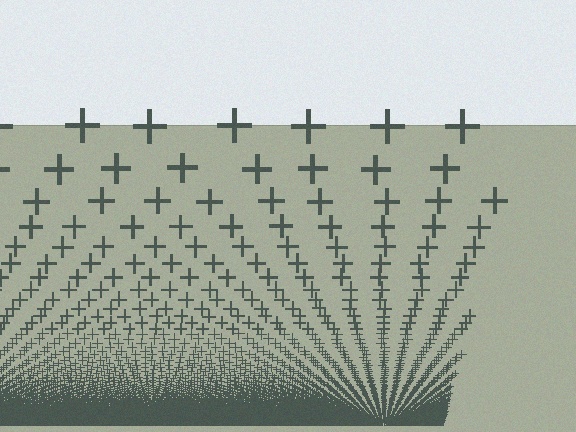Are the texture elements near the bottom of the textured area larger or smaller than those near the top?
Smaller. The gradient is inverted — elements near the bottom are smaller and denser.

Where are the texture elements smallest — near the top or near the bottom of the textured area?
Near the bottom.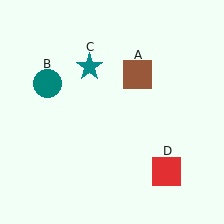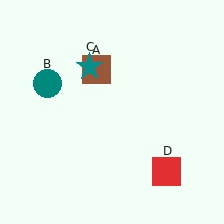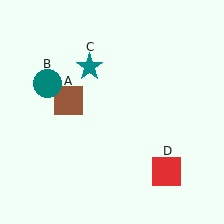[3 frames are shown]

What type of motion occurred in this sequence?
The brown square (object A) rotated counterclockwise around the center of the scene.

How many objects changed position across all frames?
1 object changed position: brown square (object A).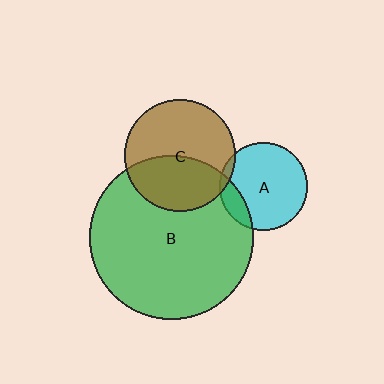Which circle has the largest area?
Circle B (green).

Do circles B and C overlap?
Yes.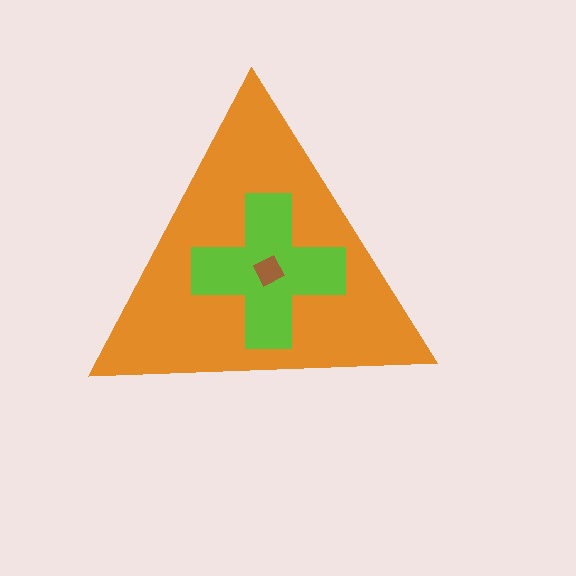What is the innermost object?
The brown square.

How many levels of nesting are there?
3.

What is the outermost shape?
The orange triangle.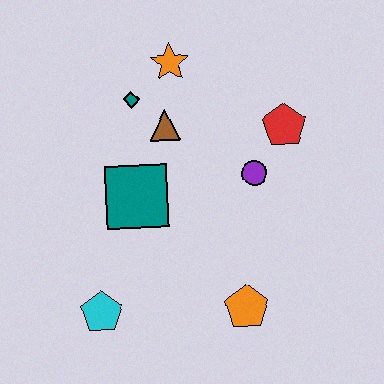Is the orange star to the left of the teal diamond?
No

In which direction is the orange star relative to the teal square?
The orange star is above the teal square.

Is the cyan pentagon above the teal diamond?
No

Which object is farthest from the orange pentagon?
The orange star is farthest from the orange pentagon.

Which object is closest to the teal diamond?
The brown triangle is closest to the teal diamond.